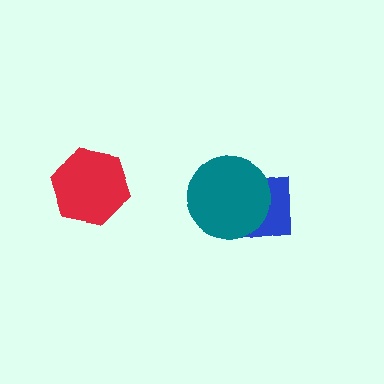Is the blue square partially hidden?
Yes, it is partially covered by another shape.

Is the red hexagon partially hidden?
No, no other shape covers it.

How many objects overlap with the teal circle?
1 object overlaps with the teal circle.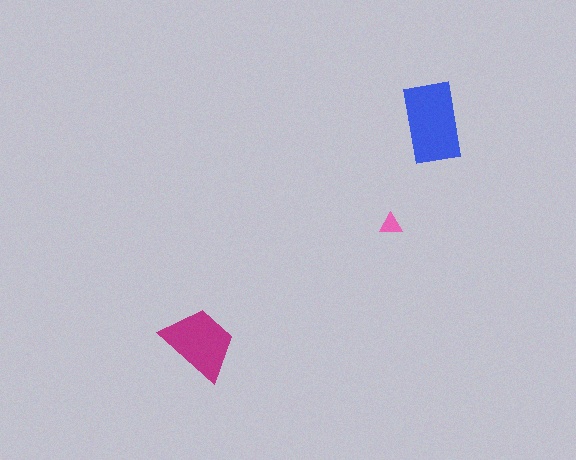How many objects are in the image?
There are 3 objects in the image.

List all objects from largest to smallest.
The blue rectangle, the magenta trapezoid, the pink triangle.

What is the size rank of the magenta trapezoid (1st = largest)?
2nd.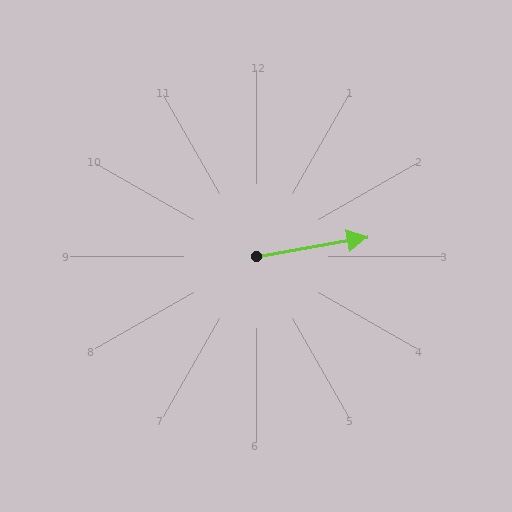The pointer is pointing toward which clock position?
Roughly 3 o'clock.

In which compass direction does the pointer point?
East.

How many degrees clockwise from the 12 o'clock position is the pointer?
Approximately 80 degrees.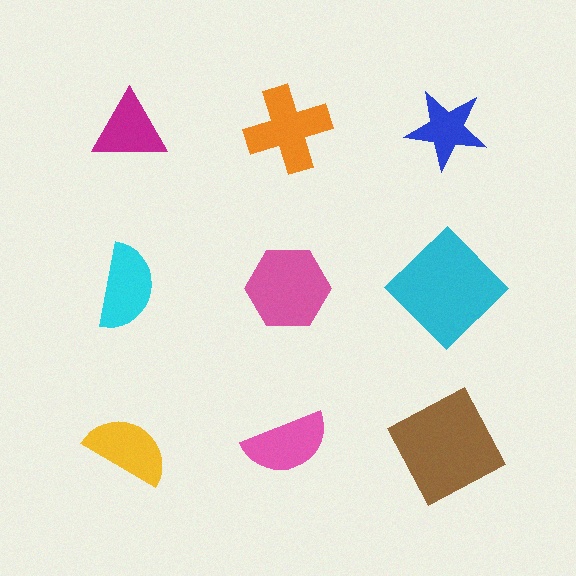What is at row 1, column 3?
A blue star.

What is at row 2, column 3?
A cyan diamond.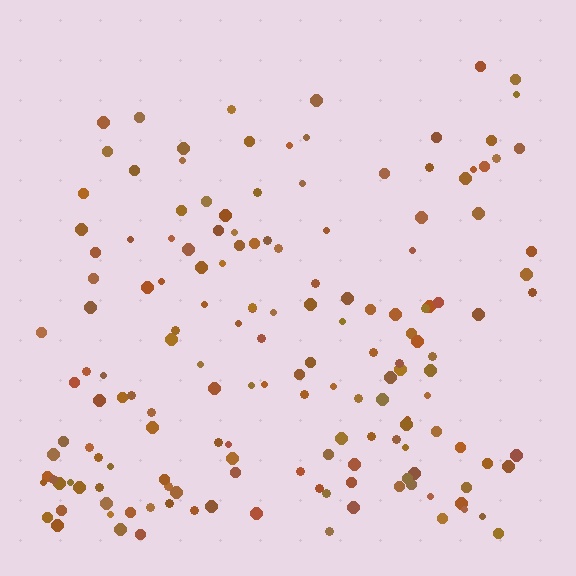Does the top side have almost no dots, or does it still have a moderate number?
Still a moderate number, just noticeably fewer than the bottom.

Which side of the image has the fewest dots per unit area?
The top.